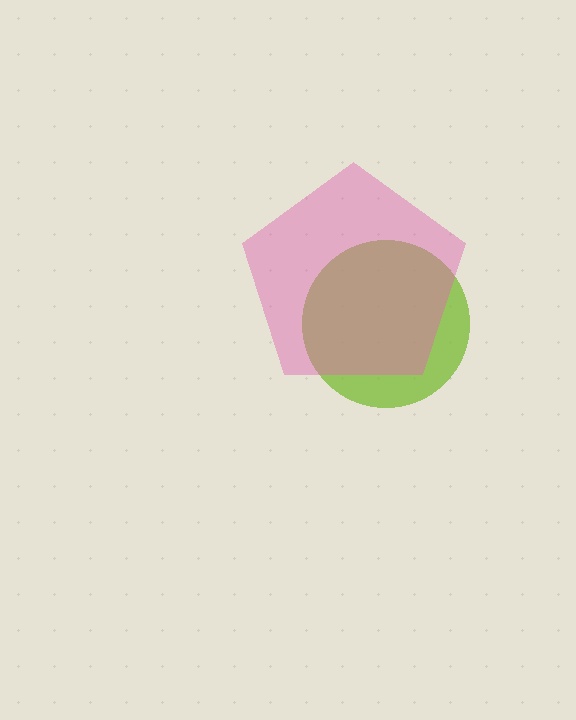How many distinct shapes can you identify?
There are 2 distinct shapes: a lime circle, a pink pentagon.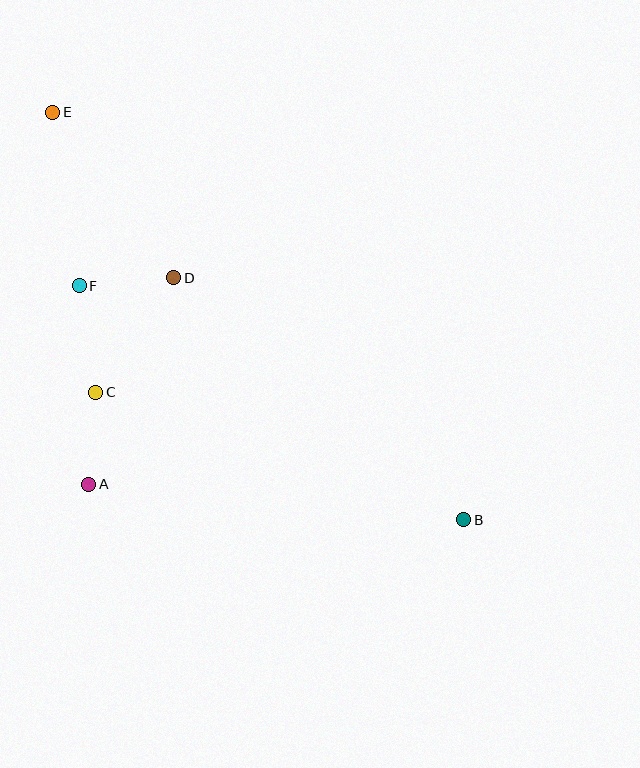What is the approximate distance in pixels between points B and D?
The distance between B and D is approximately 378 pixels.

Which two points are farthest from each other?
Points B and E are farthest from each other.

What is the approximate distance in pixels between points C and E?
The distance between C and E is approximately 283 pixels.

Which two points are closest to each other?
Points A and C are closest to each other.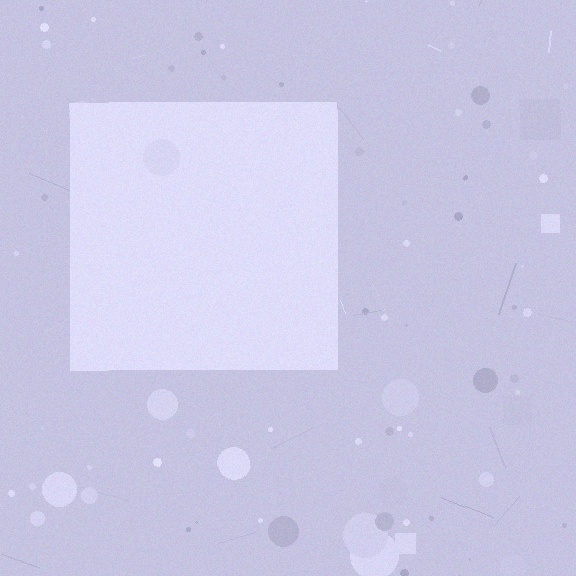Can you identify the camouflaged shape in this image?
The camouflaged shape is a square.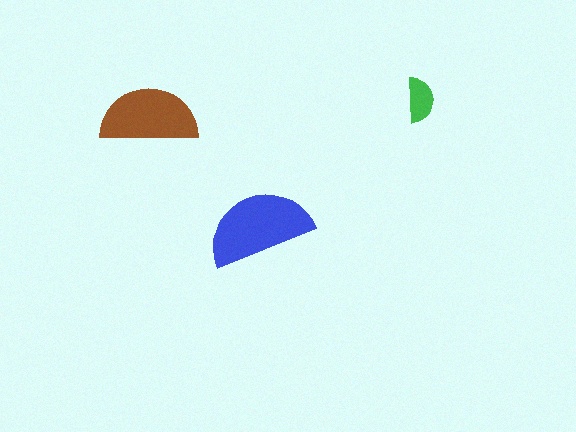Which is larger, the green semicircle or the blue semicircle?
The blue one.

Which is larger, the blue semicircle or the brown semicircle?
The blue one.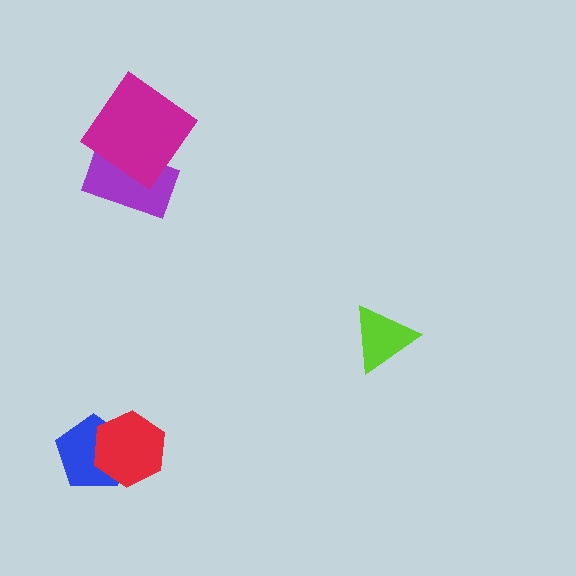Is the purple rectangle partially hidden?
Yes, it is partially covered by another shape.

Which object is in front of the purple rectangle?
The magenta diamond is in front of the purple rectangle.